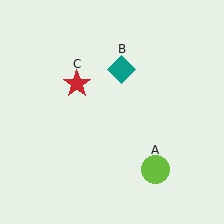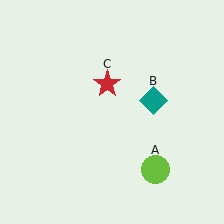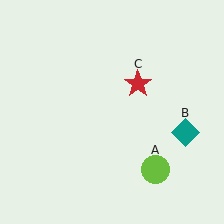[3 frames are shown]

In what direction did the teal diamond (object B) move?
The teal diamond (object B) moved down and to the right.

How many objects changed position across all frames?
2 objects changed position: teal diamond (object B), red star (object C).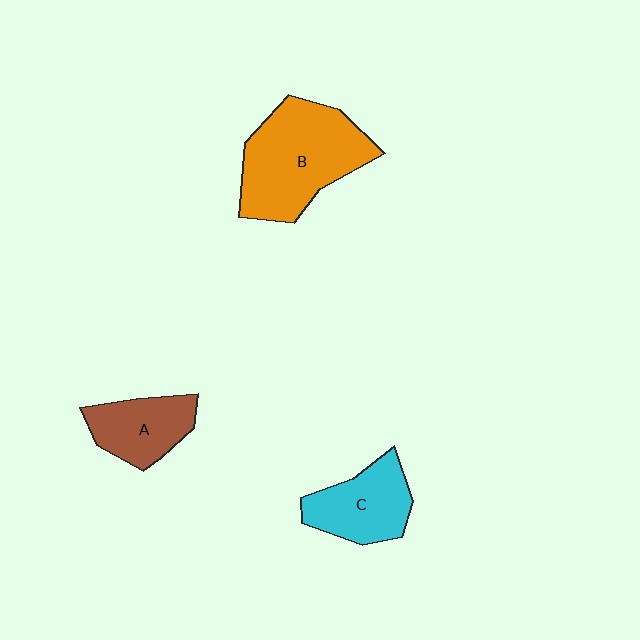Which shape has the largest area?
Shape B (orange).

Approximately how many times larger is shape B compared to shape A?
Approximately 1.9 times.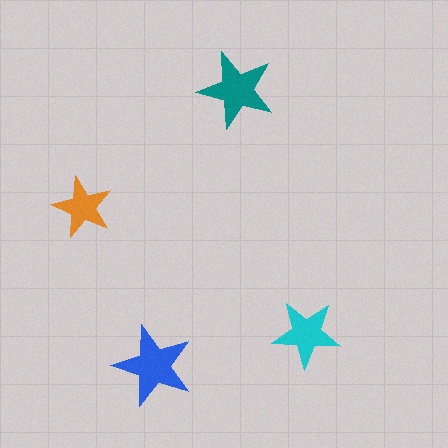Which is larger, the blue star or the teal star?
The blue one.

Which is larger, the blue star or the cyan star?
The blue one.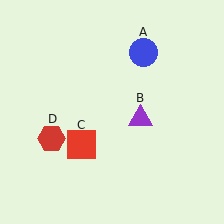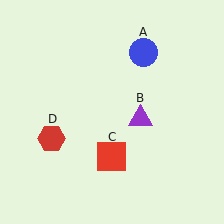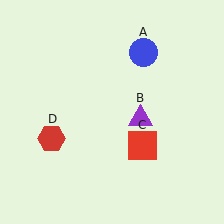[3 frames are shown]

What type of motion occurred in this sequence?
The red square (object C) rotated counterclockwise around the center of the scene.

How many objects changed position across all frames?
1 object changed position: red square (object C).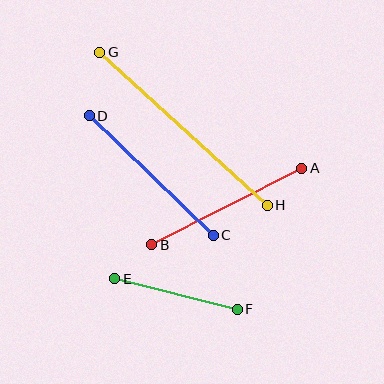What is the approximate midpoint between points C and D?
The midpoint is at approximately (151, 175) pixels.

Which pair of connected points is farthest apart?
Points G and H are farthest apart.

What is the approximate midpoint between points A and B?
The midpoint is at approximately (227, 206) pixels.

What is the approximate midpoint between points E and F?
The midpoint is at approximately (176, 294) pixels.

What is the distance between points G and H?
The distance is approximately 227 pixels.